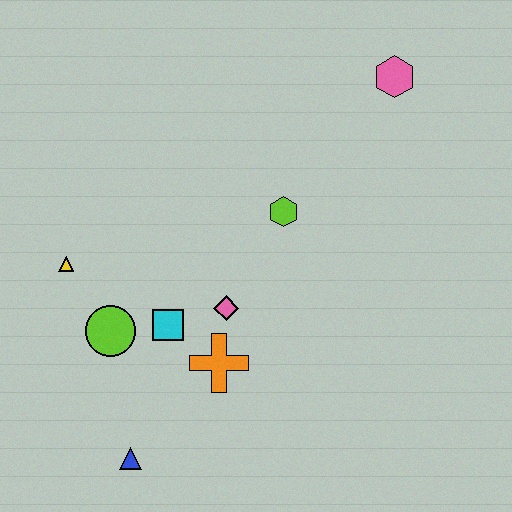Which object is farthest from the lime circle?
The pink hexagon is farthest from the lime circle.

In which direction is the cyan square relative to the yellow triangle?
The cyan square is to the right of the yellow triangle.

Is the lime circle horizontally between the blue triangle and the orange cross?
No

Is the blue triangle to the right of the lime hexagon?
No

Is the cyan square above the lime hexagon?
No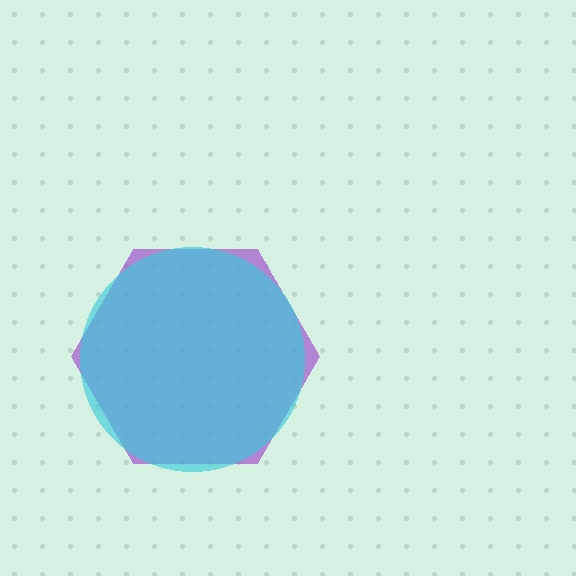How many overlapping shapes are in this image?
There are 2 overlapping shapes in the image.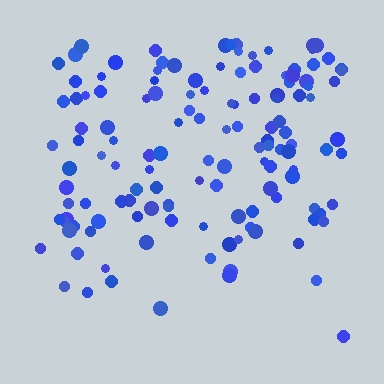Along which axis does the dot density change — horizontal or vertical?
Vertical.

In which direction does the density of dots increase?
From bottom to top, with the top side densest.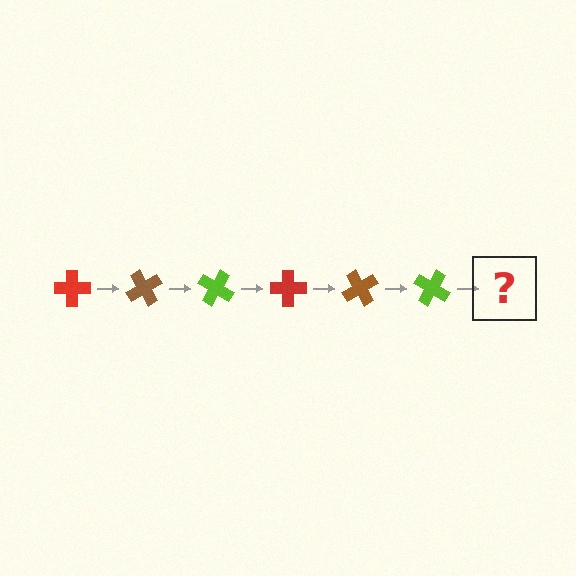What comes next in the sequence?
The next element should be a red cross, rotated 360 degrees from the start.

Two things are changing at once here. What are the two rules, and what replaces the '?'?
The two rules are that it rotates 60 degrees each step and the color cycles through red, brown, and lime. The '?' should be a red cross, rotated 360 degrees from the start.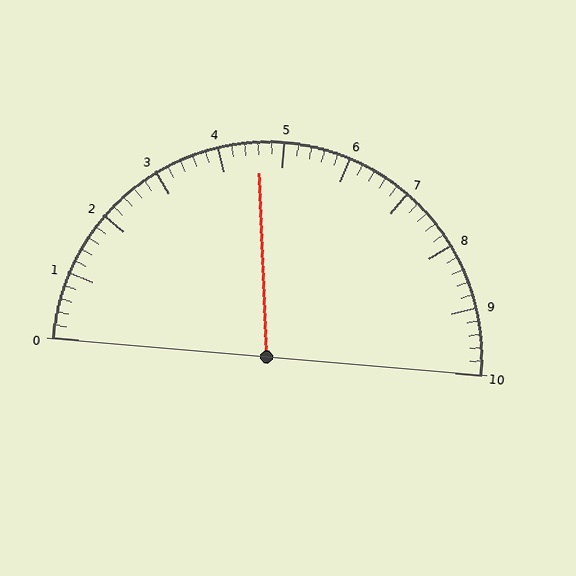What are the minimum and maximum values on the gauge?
The gauge ranges from 0 to 10.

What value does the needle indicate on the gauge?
The needle indicates approximately 4.6.